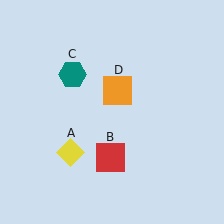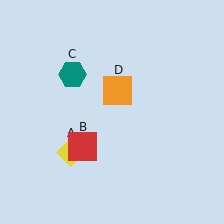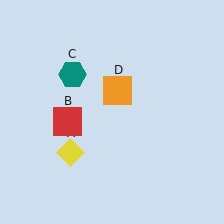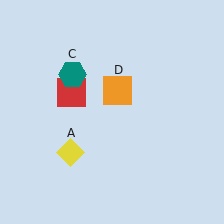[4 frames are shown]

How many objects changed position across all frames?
1 object changed position: red square (object B).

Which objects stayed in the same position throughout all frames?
Yellow diamond (object A) and teal hexagon (object C) and orange square (object D) remained stationary.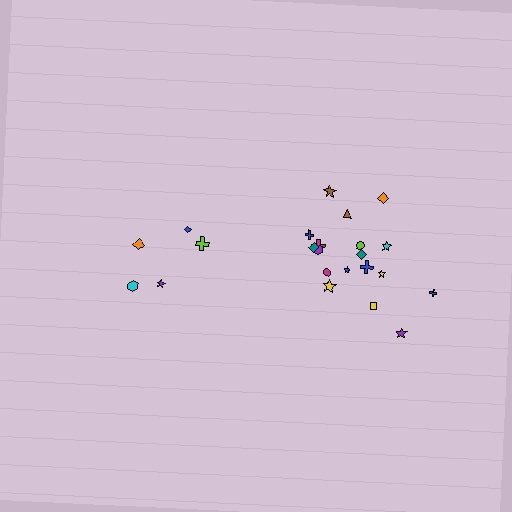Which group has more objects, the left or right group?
The right group.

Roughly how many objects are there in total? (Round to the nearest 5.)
Roughly 25 objects in total.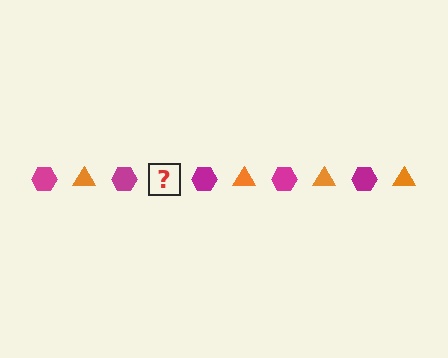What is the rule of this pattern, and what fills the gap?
The rule is that the pattern alternates between magenta hexagon and orange triangle. The gap should be filled with an orange triangle.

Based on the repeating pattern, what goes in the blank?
The blank should be an orange triangle.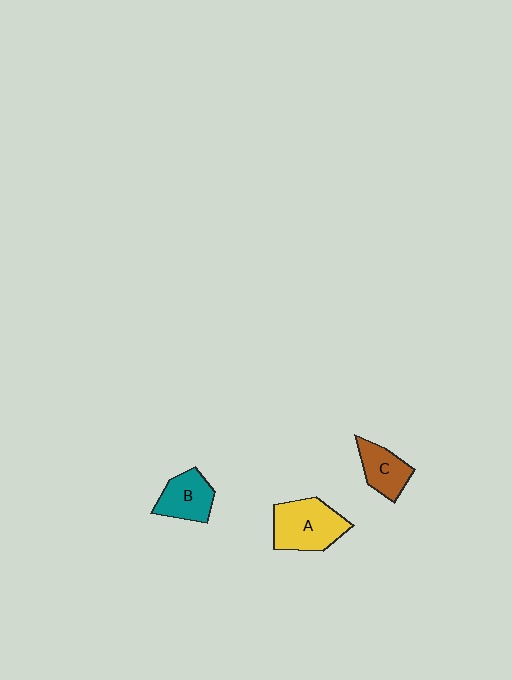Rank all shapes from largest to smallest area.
From largest to smallest: A (yellow), B (teal), C (brown).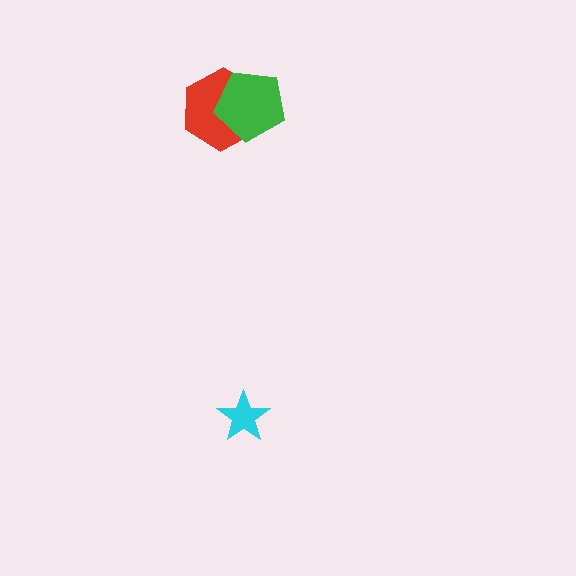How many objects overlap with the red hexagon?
1 object overlaps with the red hexagon.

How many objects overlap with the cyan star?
0 objects overlap with the cyan star.